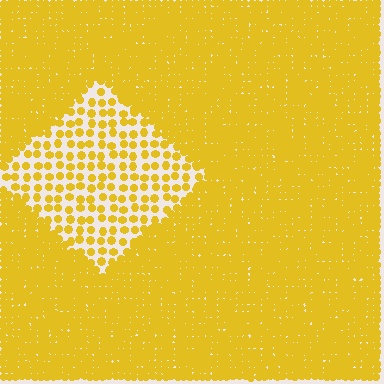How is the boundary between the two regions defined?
The boundary is defined by a change in element density (approximately 3.0x ratio). All elements are the same color, size, and shape.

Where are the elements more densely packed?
The elements are more densely packed outside the diamond boundary.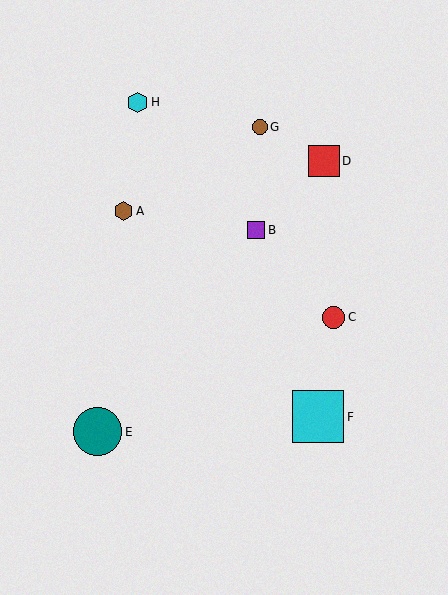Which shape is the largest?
The cyan square (labeled F) is the largest.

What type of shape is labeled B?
Shape B is a purple square.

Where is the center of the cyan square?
The center of the cyan square is at (318, 417).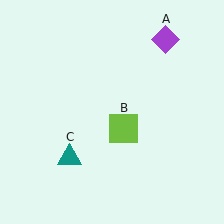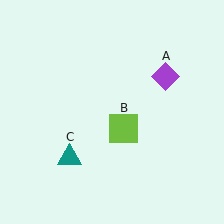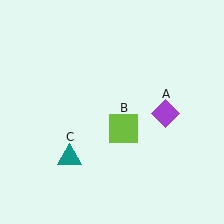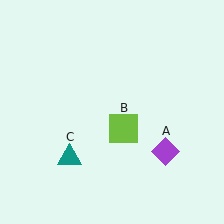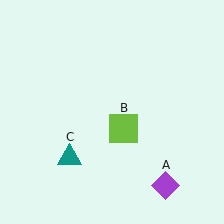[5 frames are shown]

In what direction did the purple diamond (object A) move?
The purple diamond (object A) moved down.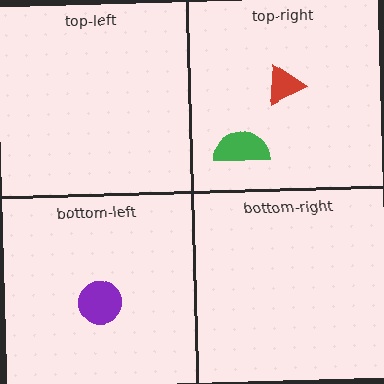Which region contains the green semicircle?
The top-right region.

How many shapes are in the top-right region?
2.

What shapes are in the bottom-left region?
The purple circle.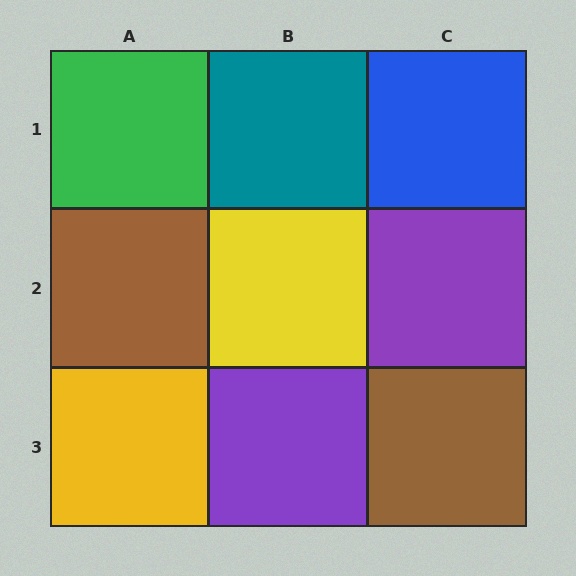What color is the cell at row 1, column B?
Teal.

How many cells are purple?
2 cells are purple.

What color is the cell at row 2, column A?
Brown.